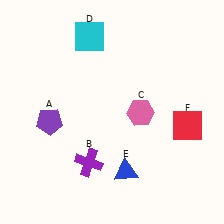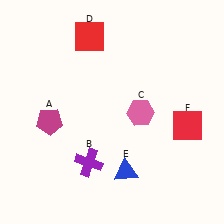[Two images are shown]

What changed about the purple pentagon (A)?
In Image 1, A is purple. In Image 2, it changed to magenta.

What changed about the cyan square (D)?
In Image 1, D is cyan. In Image 2, it changed to red.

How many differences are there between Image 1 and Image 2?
There are 2 differences between the two images.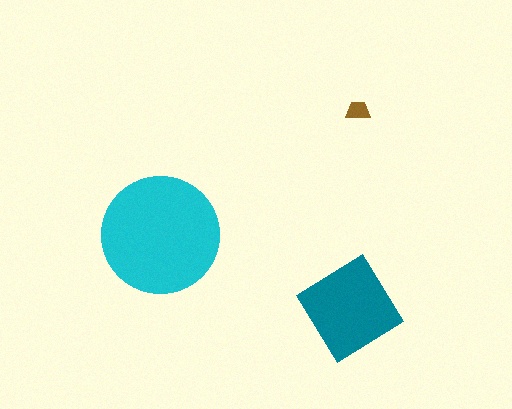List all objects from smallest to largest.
The brown trapezoid, the teal diamond, the cyan circle.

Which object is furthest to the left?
The cyan circle is leftmost.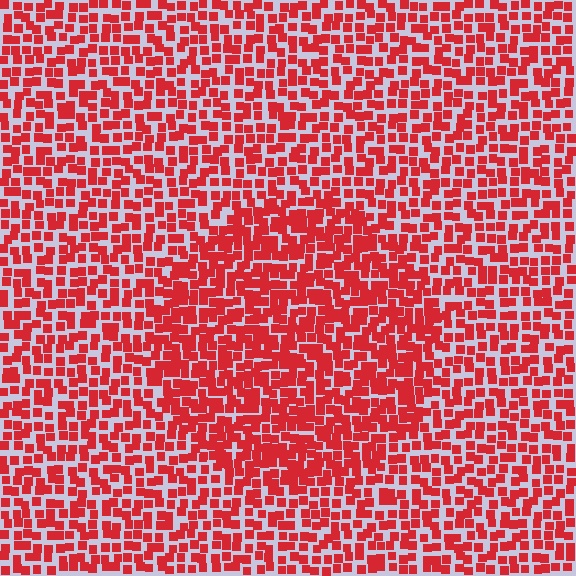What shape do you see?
I see a circle.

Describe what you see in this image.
The image contains small red elements arranged at two different densities. A circle-shaped region is visible where the elements are more densely packed than the surrounding area.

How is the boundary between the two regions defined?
The boundary is defined by a change in element density (approximately 1.5x ratio). All elements are the same color, size, and shape.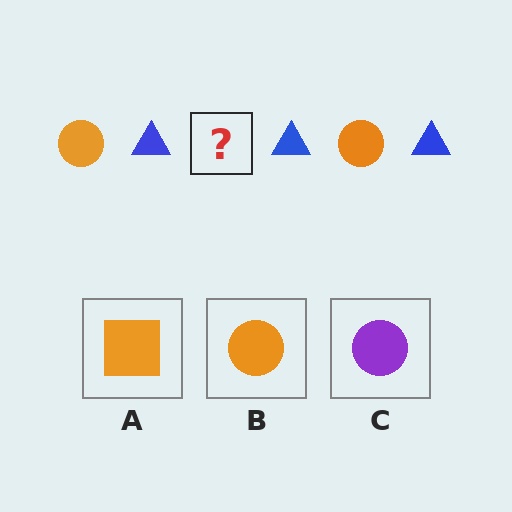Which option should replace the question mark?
Option B.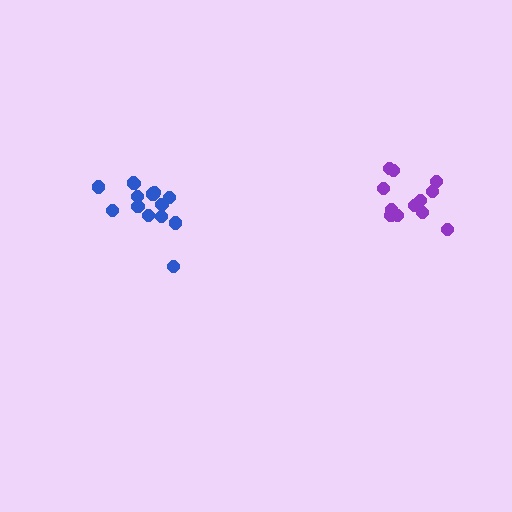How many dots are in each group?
Group 1: 12 dots, Group 2: 15 dots (27 total).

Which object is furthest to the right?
The purple cluster is rightmost.